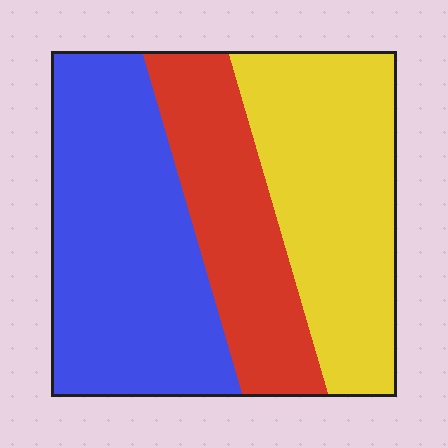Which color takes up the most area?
Blue, at roughly 40%.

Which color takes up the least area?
Red, at roughly 25%.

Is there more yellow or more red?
Yellow.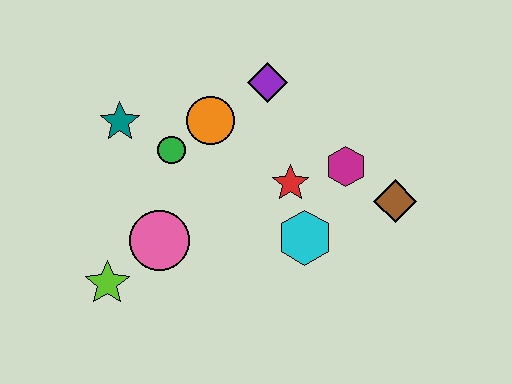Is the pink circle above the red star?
No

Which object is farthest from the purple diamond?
The lime star is farthest from the purple diamond.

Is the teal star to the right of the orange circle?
No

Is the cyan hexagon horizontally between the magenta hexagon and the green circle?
Yes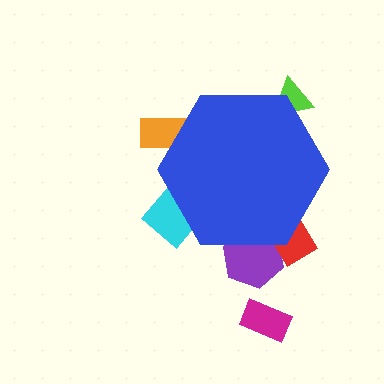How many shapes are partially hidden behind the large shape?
5 shapes are partially hidden.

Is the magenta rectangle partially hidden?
No, the magenta rectangle is fully visible.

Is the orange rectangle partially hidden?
Yes, the orange rectangle is partially hidden behind the blue hexagon.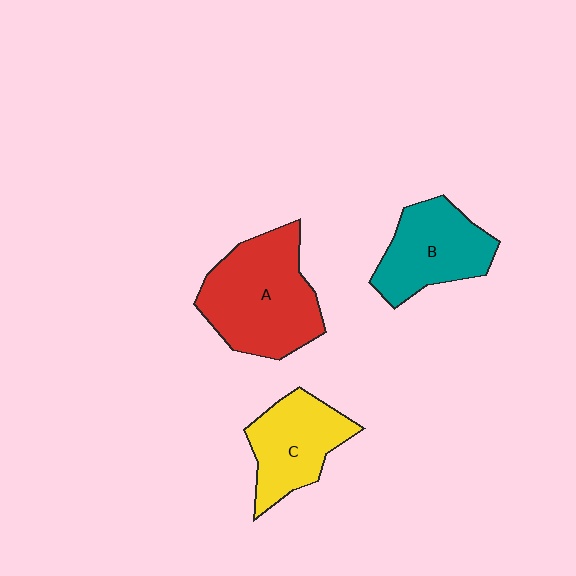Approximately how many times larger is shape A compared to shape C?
Approximately 1.5 times.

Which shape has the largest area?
Shape A (red).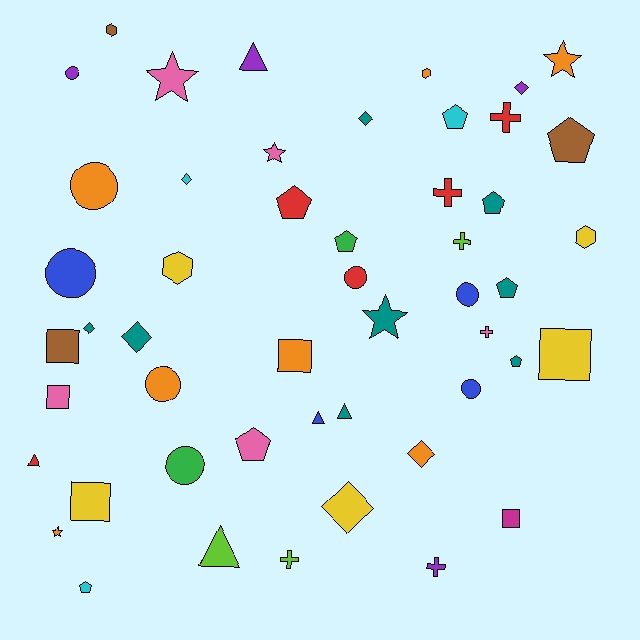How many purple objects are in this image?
There are 4 purple objects.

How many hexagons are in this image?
There are 4 hexagons.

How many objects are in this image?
There are 50 objects.